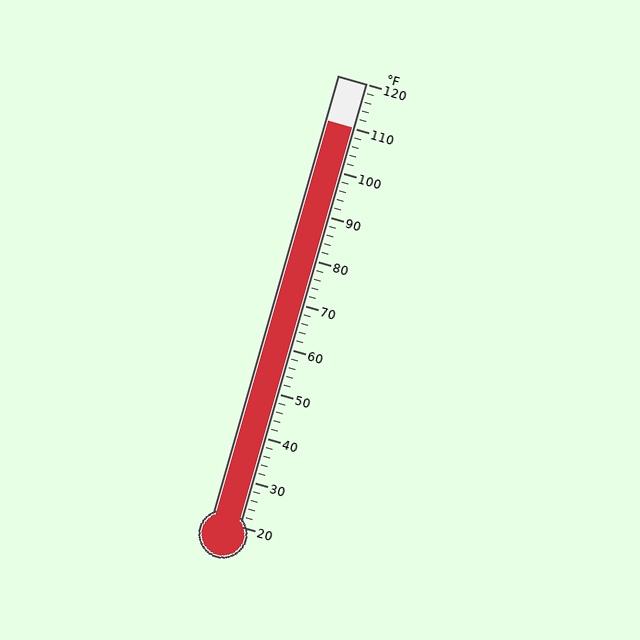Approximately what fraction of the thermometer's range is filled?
The thermometer is filled to approximately 90% of its range.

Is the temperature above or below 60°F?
The temperature is above 60°F.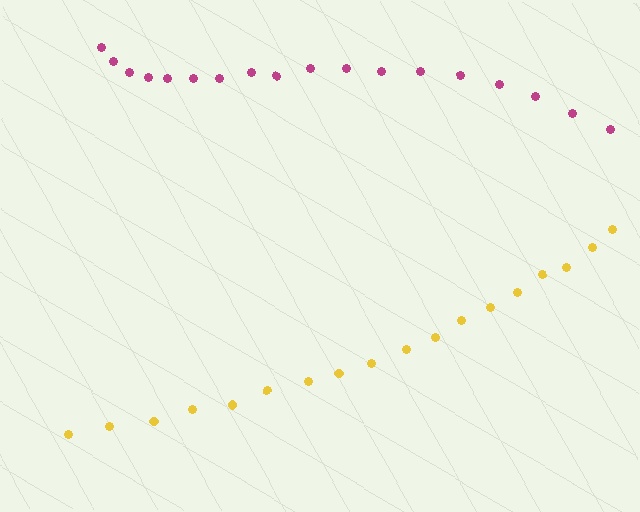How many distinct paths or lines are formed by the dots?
There are 2 distinct paths.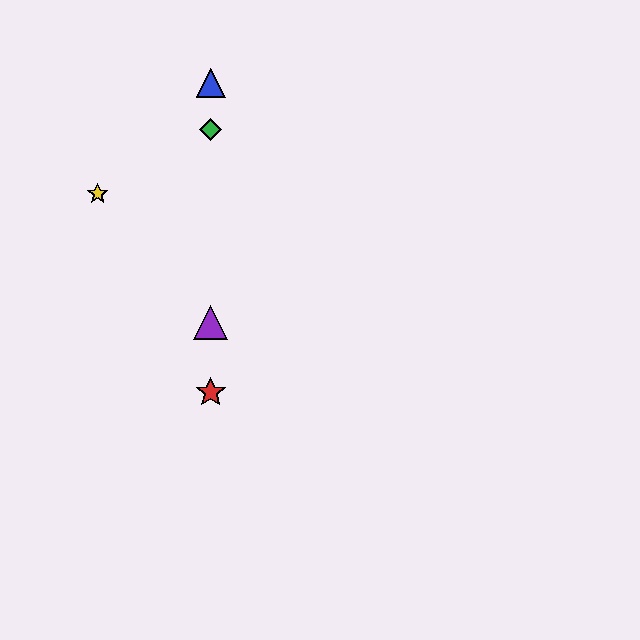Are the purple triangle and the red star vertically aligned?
Yes, both are at x≈211.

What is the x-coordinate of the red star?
The red star is at x≈211.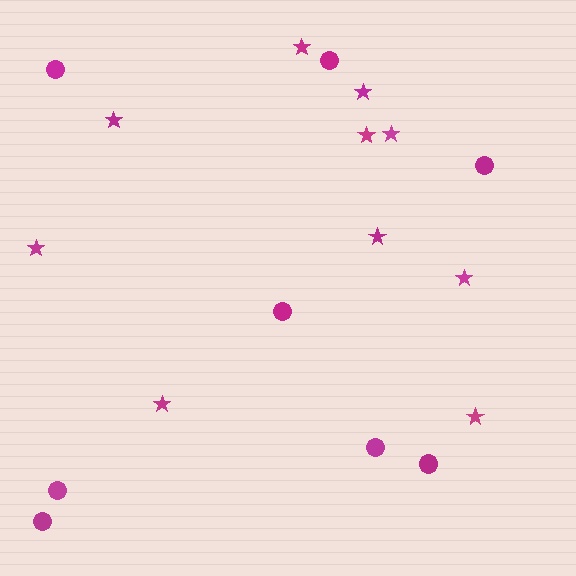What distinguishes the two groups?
There are 2 groups: one group of stars (10) and one group of circles (8).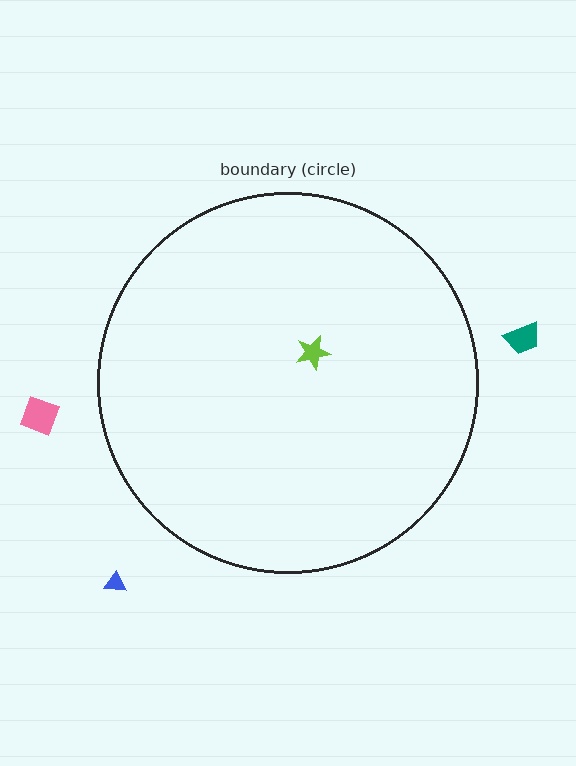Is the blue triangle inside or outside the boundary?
Outside.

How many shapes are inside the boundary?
1 inside, 3 outside.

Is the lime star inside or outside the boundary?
Inside.